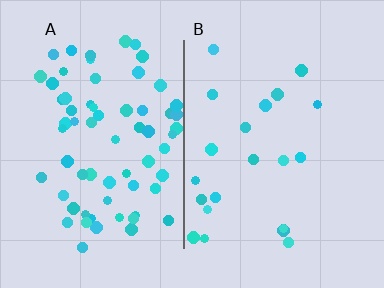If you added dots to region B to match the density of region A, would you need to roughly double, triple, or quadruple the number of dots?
Approximately triple.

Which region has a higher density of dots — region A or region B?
A (the left).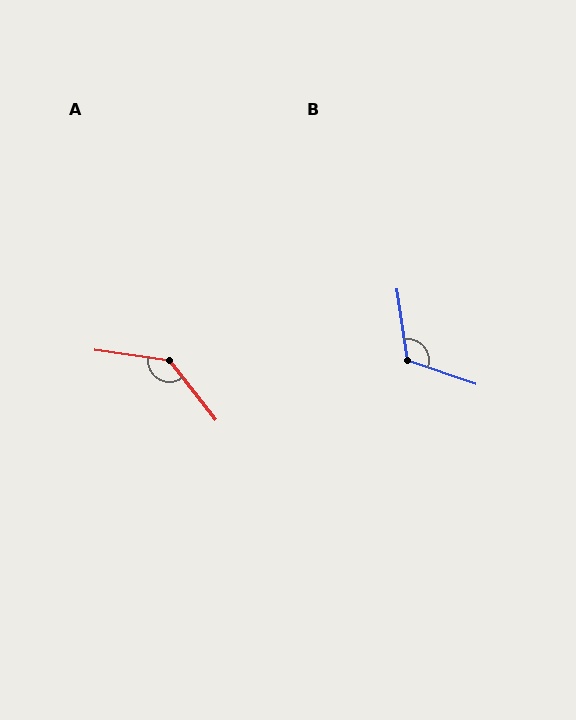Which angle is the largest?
A, at approximately 136 degrees.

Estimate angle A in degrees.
Approximately 136 degrees.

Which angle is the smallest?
B, at approximately 117 degrees.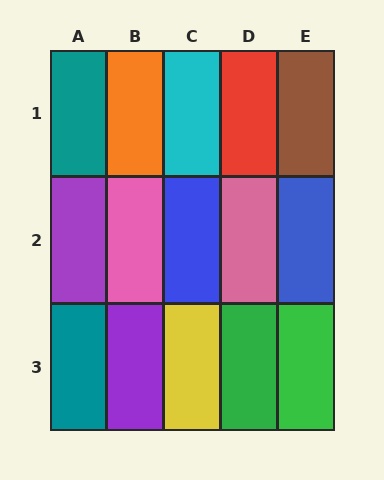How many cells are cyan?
1 cell is cyan.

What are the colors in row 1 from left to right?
Teal, orange, cyan, red, brown.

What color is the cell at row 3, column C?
Yellow.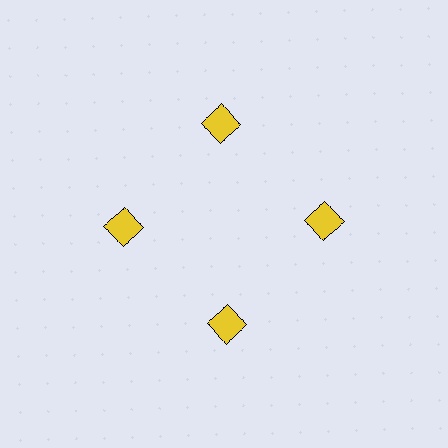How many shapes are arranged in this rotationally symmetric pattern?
There are 4 shapes, arranged in 4 groups of 1.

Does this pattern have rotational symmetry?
Yes, this pattern has 4-fold rotational symmetry. It looks the same after rotating 90 degrees around the center.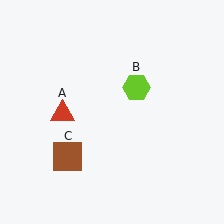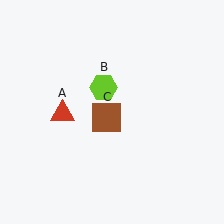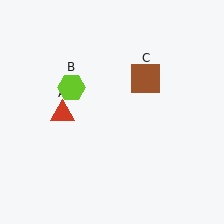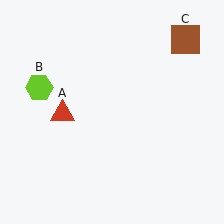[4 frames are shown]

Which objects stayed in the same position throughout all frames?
Red triangle (object A) remained stationary.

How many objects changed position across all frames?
2 objects changed position: lime hexagon (object B), brown square (object C).